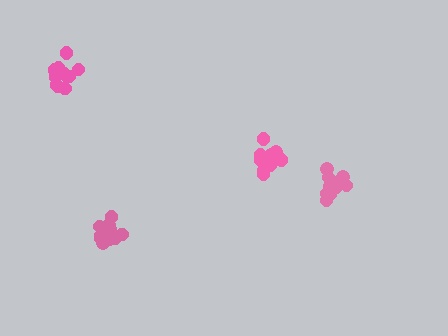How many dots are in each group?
Group 1: 14 dots, Group 2: 12 dots, Group 3: 13 dots, Group 4: 15 dots (54 total).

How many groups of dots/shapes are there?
There are 4 groups.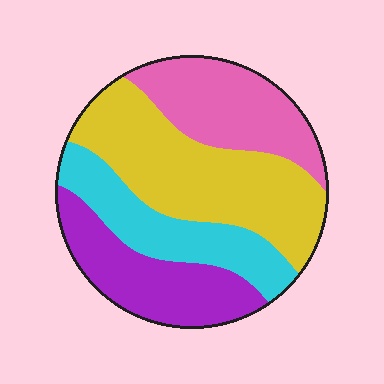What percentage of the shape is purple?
Purple covers 21% of the shape.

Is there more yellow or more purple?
Yellow.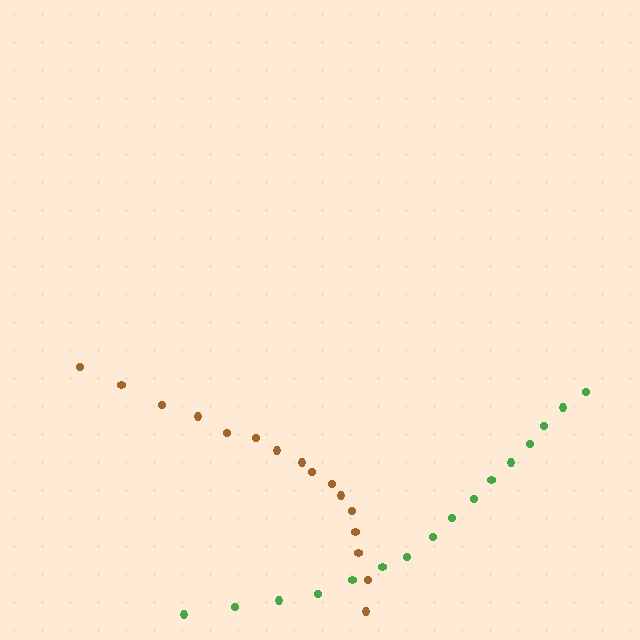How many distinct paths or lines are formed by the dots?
There are 2 distinct paths.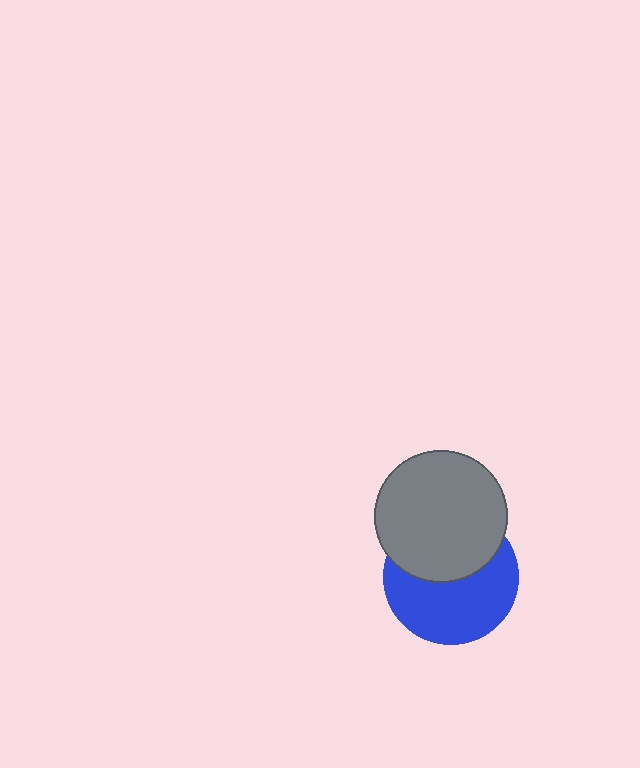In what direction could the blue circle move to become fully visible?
The blue circle could move down. That would shift it out from behind the gray circle entirely.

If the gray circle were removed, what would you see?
You would see the complete blue circle.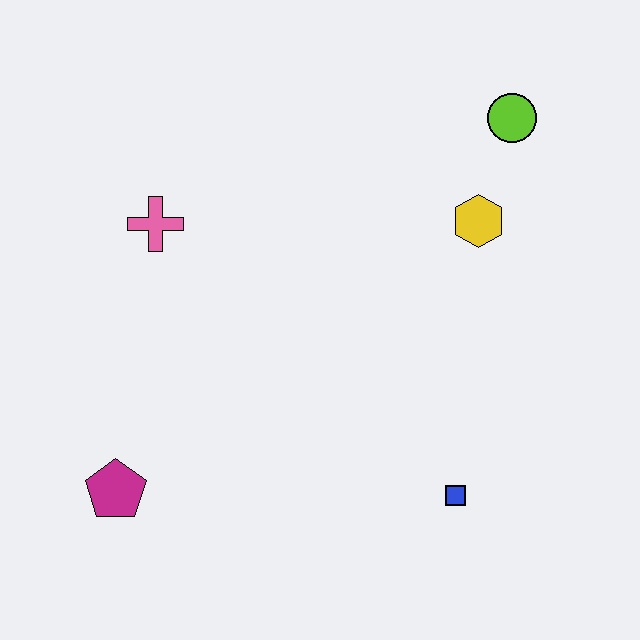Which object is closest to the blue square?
The yellow hexagon is closest to the blue square.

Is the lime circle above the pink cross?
Yes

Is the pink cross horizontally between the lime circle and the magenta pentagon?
Yes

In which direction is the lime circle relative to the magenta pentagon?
The lime circle is to the right of the magenta pentagon.